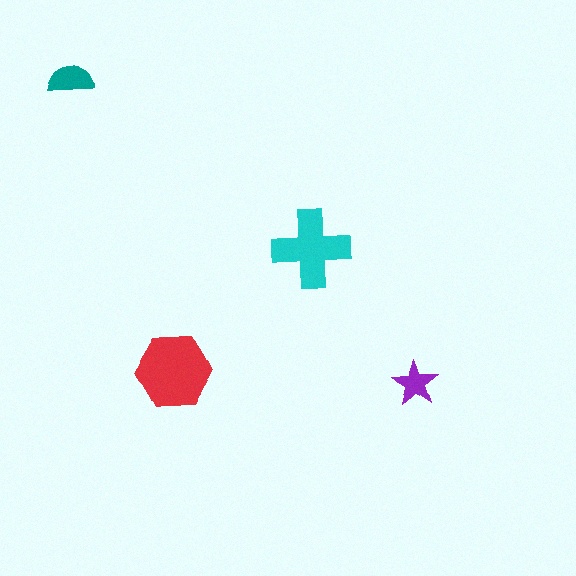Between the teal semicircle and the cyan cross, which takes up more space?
The cyan cross.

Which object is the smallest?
The purple star.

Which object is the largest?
The red hexagon.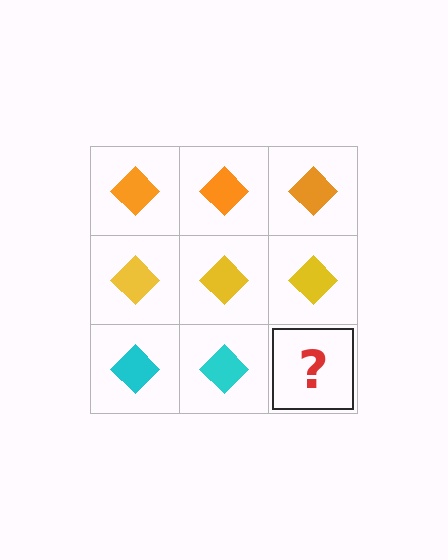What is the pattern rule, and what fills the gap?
The rule is that each row has a consistent color. The gap should be filled with a cyan diamond.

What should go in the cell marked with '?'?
The missing cell should contain a cyan diamond.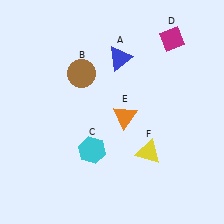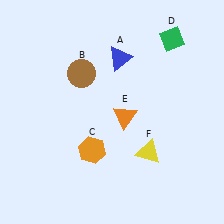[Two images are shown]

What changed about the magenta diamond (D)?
In Image 1, D is magenta. In Image 2, it changed to green.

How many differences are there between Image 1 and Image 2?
There are 2 differences between the two images.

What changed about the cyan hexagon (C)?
In Image 1, C is cyan. In Image 2, it changed to orange.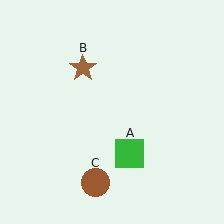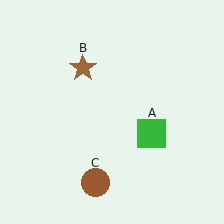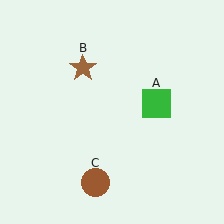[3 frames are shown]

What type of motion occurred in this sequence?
The green square (object A) rotated counterclockwise around the center of the scene.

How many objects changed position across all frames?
1 object changed position: green square (object A).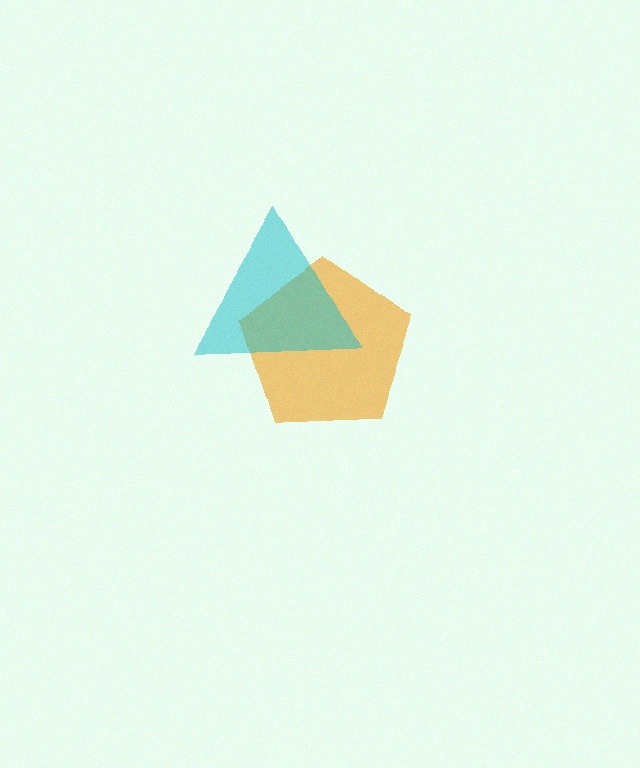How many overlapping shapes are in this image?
There are 2 overlapping shapes in the image.